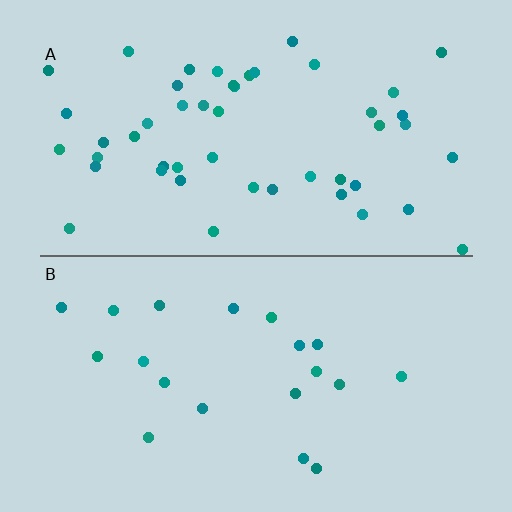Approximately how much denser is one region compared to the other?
Approximately 2.5× — region A over region B.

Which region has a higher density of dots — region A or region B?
A (the top).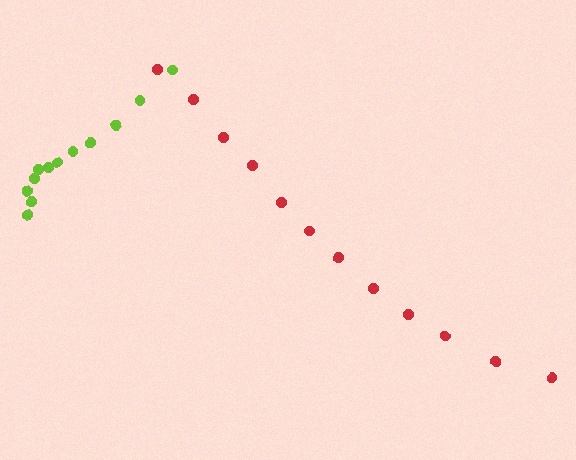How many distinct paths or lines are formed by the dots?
There are 2 distinct paths.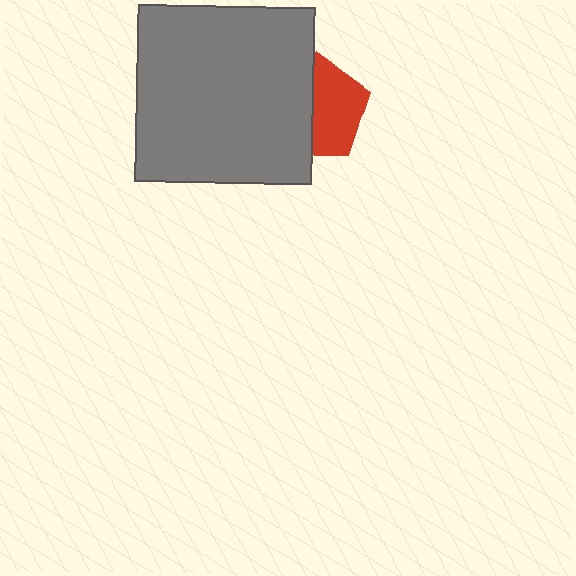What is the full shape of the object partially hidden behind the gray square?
The partially hidden object is a red pentagon.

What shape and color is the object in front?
The object in front is a gray square.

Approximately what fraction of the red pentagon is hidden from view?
Roughly 47% of the red pentagon is hidden behind the gray square.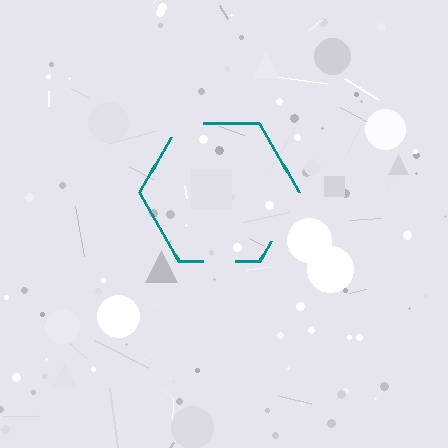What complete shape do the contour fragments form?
The contour fragments form a hexagon.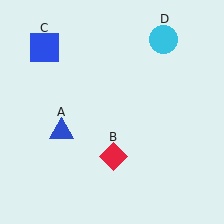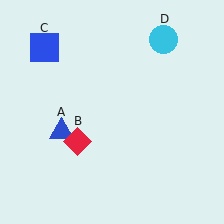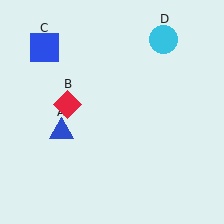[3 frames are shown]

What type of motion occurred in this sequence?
The red diamond (object B) rotated clockwise around the center of the scene.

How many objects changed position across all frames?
1 object changed position: red diamond (object B).